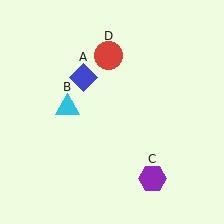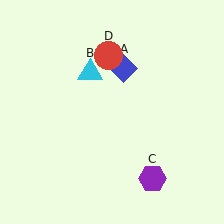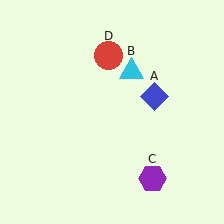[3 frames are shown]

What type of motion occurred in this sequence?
The blue diamond (object A), cyan triangle (object B) rotated clockwise around the center of the scene.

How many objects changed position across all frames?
2 objects changed position: blue diamond (object A), cyan triangle (object B).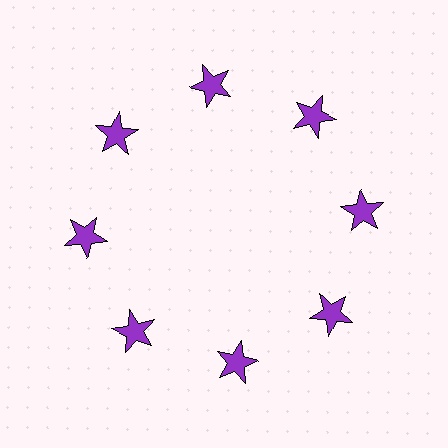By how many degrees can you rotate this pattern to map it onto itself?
The pattern maps onto itself every 45 degrees of rotation.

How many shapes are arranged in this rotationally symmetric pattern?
There are 8 shapes, arranged in 8 groups of 1.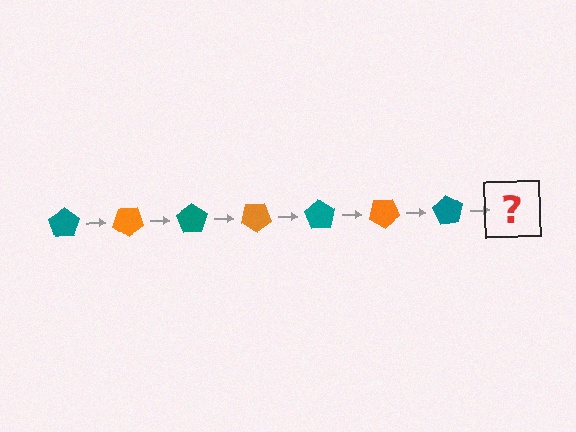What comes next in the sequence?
The next element should be an orange pentagon, rotated 245 degrees from the start.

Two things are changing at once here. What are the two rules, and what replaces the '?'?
The two rules are that it rotates 35 degrees each step and the color cycles through teal and orange. The '?' should be an orange pentagon, rotated 245 degrees from the start.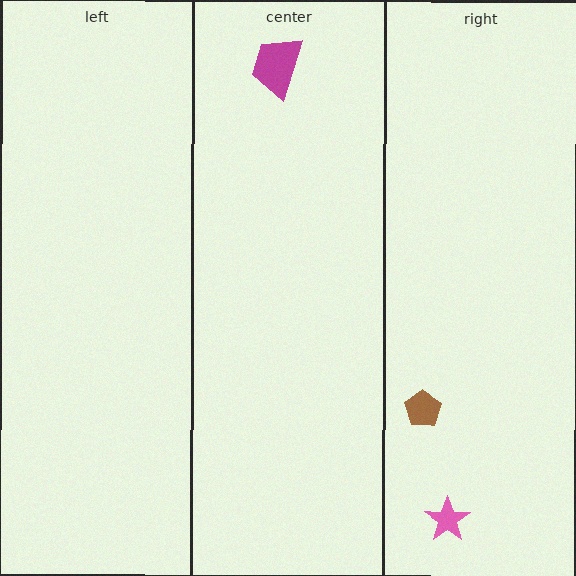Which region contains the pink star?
The right region.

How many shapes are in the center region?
1.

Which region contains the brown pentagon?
The right region.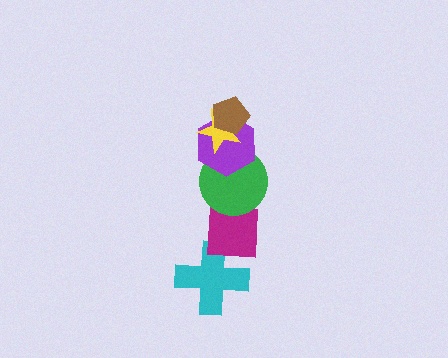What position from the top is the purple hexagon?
The purple hexagon is 3rd from the top.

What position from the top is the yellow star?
The yellow star is 2nd from the top.